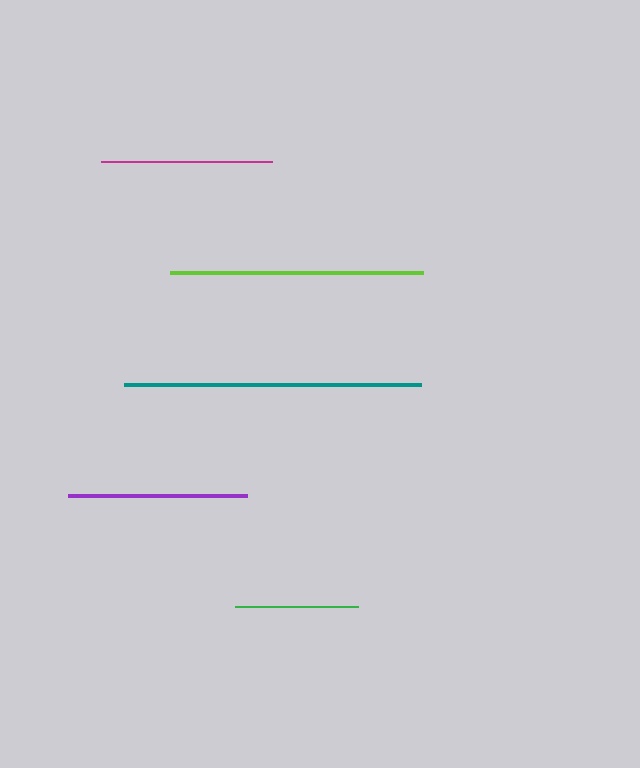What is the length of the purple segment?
The purple segment is approximately 179 pixels long.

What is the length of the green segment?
The green segment is approximately 123 pixels long.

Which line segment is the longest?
The teal line is the longest at approximately 296 pixels.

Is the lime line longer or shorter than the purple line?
The lime line is longer than the purple line.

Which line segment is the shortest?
The green line is the shortest at approximately 123 pixels.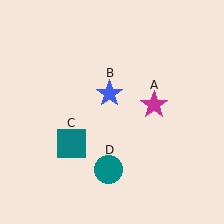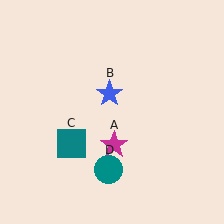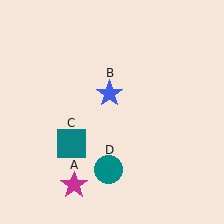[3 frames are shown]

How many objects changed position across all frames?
1 object changed position: magenta star (object A).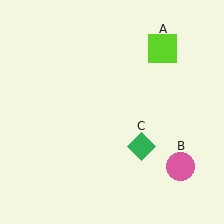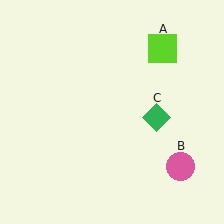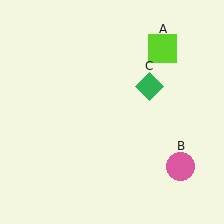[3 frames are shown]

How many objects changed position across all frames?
1 object changed position: green diamond (object C).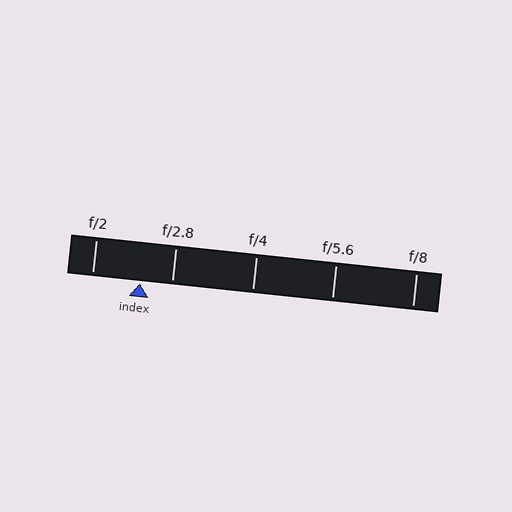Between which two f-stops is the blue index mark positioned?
The index mark is between f/2 and f/2.8.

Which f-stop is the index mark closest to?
The index mark is closest to f/2.8.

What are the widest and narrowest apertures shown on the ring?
The widest aperture shown is f/2 and the narrowest is f/8.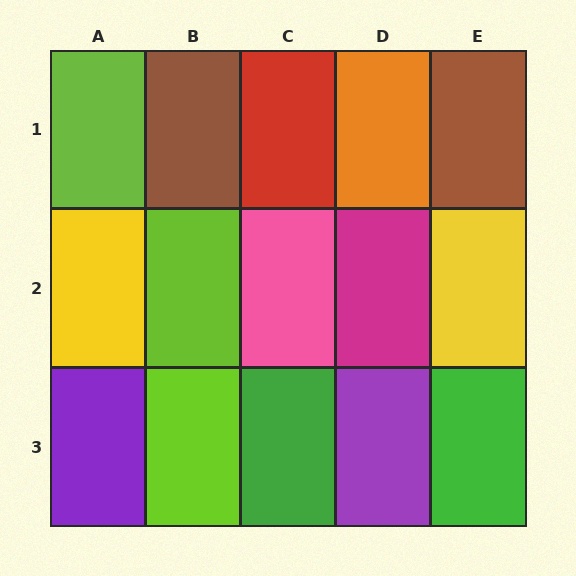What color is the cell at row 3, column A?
Purple.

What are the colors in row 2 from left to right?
Yellow, lime, pink, magenta, yellow.